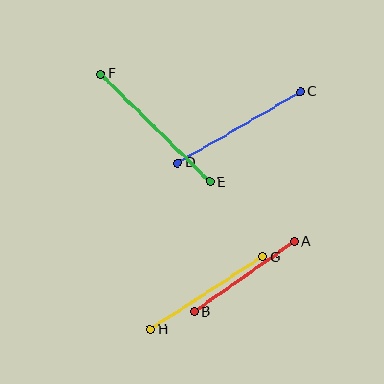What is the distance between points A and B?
The distance is approximately 123 pixels.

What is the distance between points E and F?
The distance is approximately 153 pixels.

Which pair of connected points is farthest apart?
Points E and F are farthest apart.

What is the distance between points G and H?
The distance is approximately 133 pixels.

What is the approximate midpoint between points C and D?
The midpoint is at approximately (239, 127) pixels.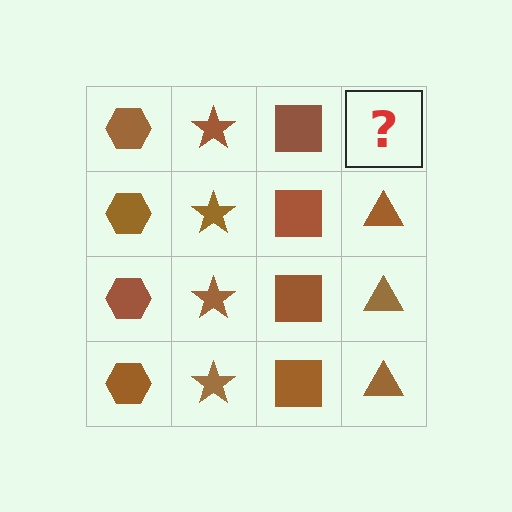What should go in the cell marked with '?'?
The missing cell should contain a brown triangle.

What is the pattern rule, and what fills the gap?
The rule is that each column has a consistent shape. The gap should be filled with a brown triangle.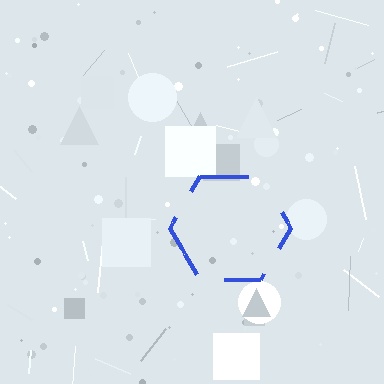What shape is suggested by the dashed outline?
The dashed outline suggests a hexagon.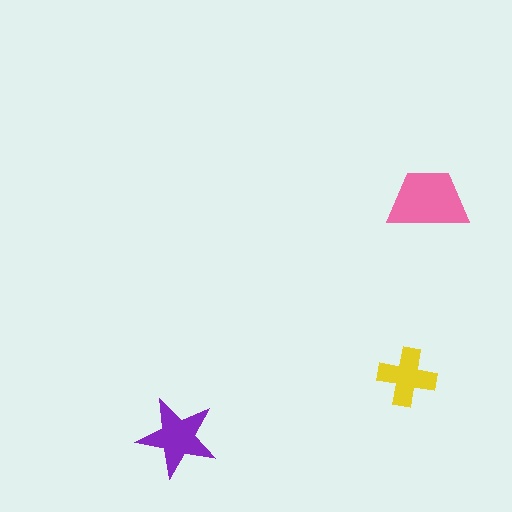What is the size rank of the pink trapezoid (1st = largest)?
1st.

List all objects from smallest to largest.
The yellow cross, the purple star, the pink trapezoid.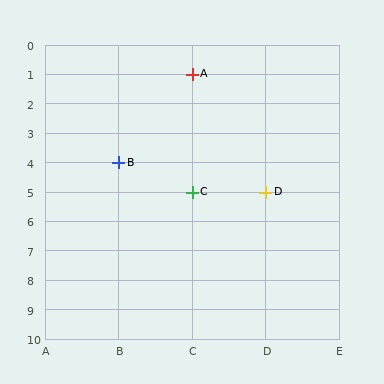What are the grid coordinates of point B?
Point B is at grid coordinates (B, 4).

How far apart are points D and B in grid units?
Points D and B are 2 columns and 1 row apart (about 2.2 grid units diagonally).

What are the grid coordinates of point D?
Point D is at grid coordinates (D, 5).